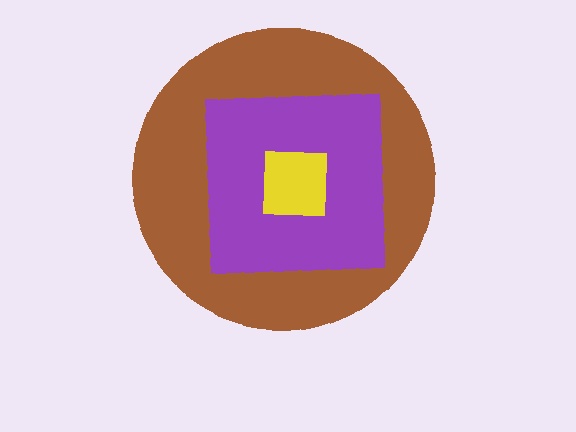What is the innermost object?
The yellow square.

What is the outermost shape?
The brown circle.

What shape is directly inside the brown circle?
The purple square.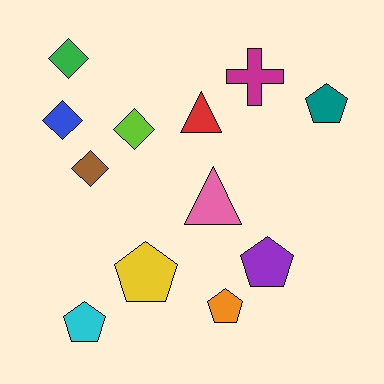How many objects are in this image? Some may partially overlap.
There are 12 objects.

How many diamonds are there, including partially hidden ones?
There are 4 diamonds.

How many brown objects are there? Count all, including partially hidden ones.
There is 1 brown object.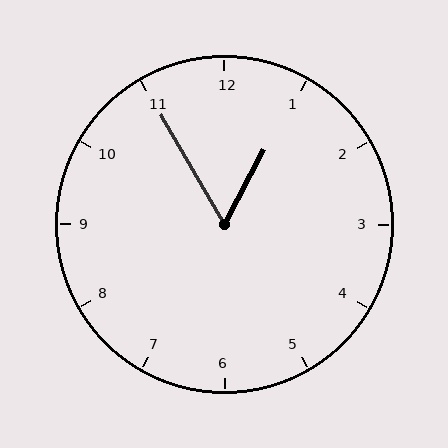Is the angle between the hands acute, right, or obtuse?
It is acute.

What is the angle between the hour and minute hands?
Approximately 58 degrees.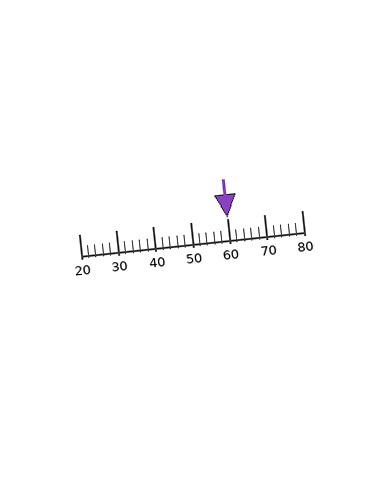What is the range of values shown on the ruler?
The ruler shows values from 20 to 80.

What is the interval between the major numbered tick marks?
The major tick marks are spaced 10 units apart.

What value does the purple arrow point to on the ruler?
The purple arrow points to approximately 60.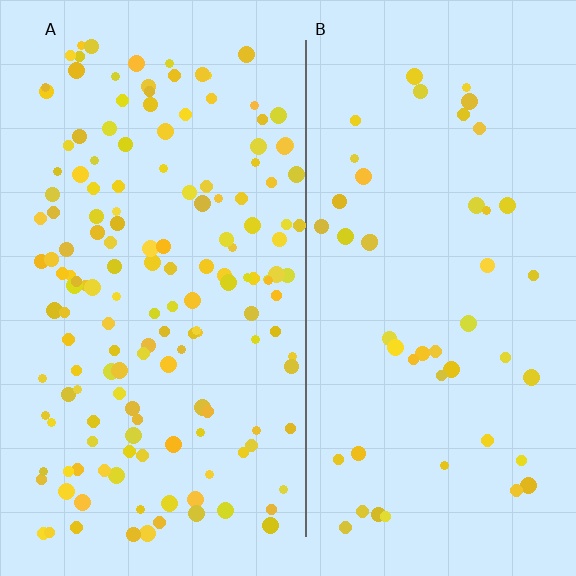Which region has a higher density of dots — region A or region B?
A (the left).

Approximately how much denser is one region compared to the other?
Approximately 3.3× — region A over region B.